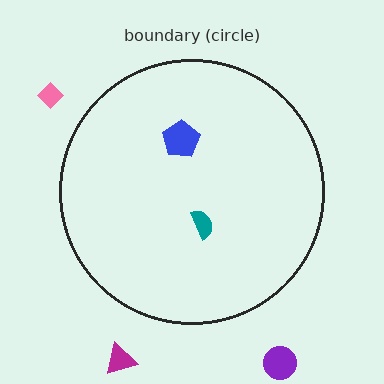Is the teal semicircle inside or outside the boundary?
Inside.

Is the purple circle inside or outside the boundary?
Outside.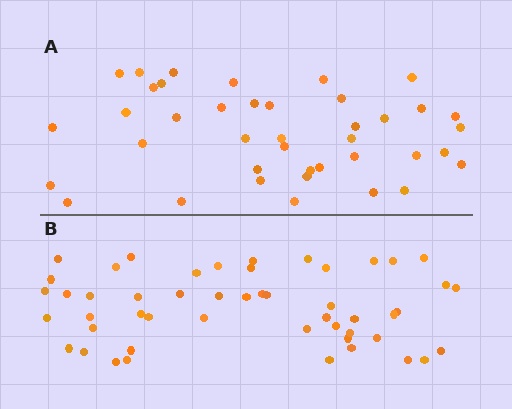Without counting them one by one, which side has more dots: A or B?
Region B (the bottom region) has more dots.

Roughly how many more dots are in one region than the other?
Region B has roughly 10 or so more dots than region A.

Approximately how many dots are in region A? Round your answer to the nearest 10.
About 40 dots.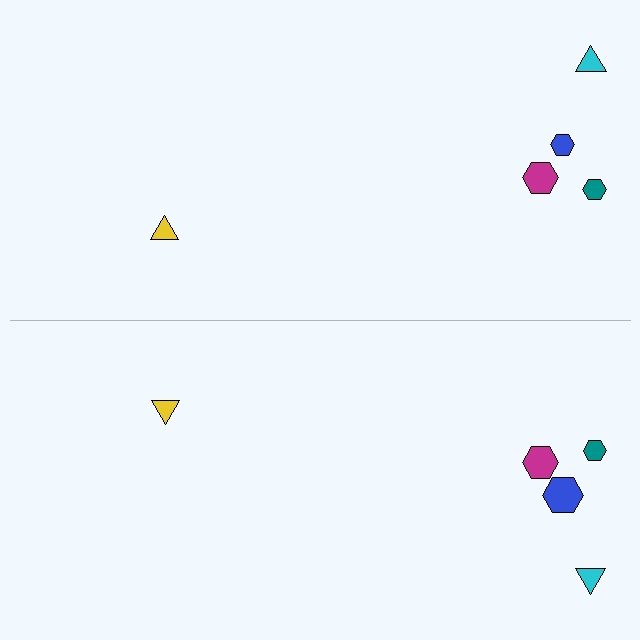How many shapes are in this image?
There are 10 shapes in this image.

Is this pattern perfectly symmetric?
No, the pattern is not perfectly symmetric. The blue hexagon on the bottom side has a different size than its mirror counterpart.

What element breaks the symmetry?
The blue hexagon on the bottom side has a different size than its mirror counterpart.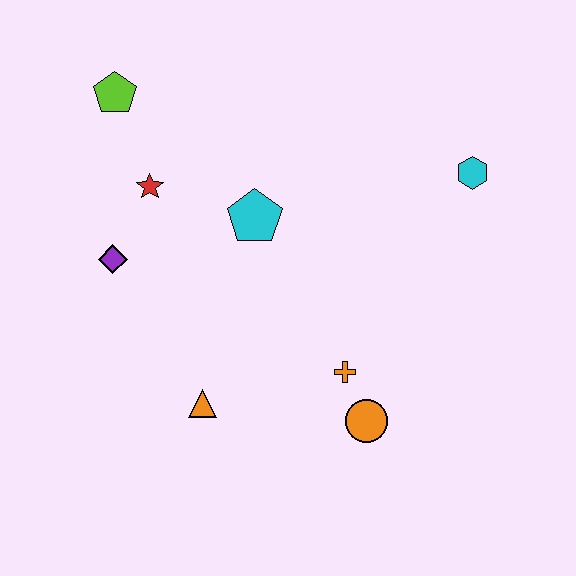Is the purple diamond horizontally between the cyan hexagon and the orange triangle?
No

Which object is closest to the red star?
The purple diamond is closest to the red star.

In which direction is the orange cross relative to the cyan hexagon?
The orange cross is below the cyan hexagon.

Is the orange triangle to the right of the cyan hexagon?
No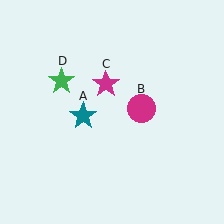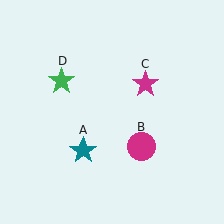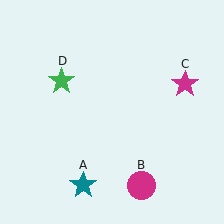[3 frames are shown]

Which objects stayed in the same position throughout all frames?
Green star (object D) remained stationary.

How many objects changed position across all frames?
3 objects changed position: teal star (object A), magenta circle (object B), magenta star (object C).